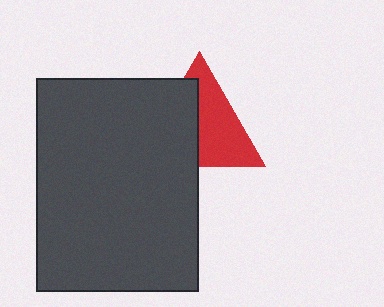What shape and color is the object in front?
The object in front is a dark gray rectangle.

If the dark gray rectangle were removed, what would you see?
You would see the complete red triangle.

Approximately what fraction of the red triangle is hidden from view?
Roughly 48% of the red triangle is hidden behind the dark gray rectangle.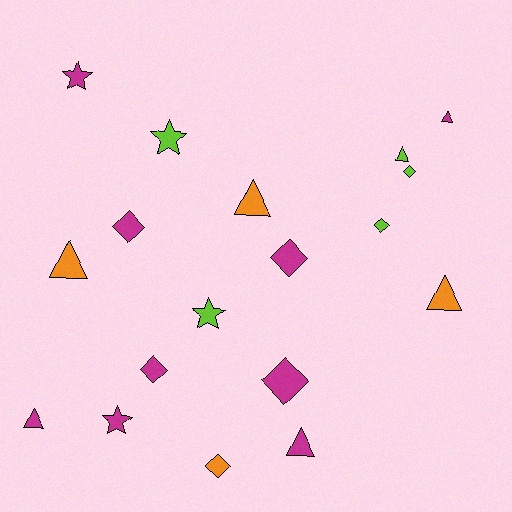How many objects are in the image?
There are 18 objects.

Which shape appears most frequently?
Triangle, with 7 objects.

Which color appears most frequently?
Magenta, with 9 objects.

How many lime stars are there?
There are 2 lime stars.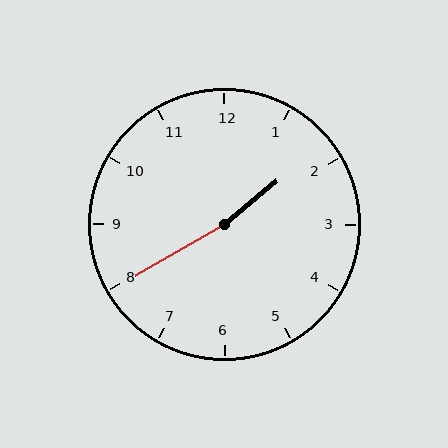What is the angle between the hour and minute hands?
Approximately 170 degrees.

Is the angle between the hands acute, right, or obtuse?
It is obtuse.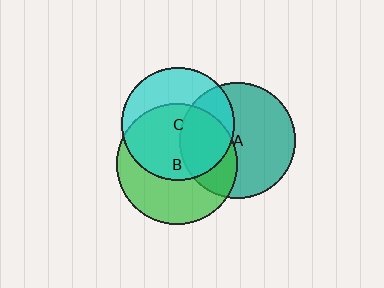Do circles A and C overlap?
Yes.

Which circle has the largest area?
Circle B (green).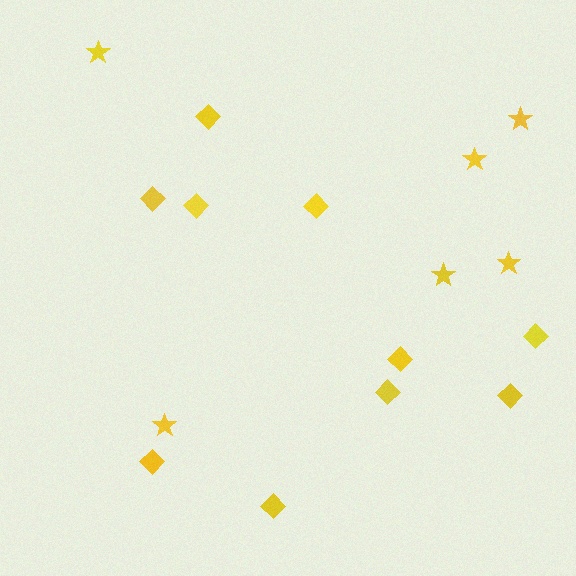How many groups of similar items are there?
There are 2 groups: one group of diamonds (10) and one group of stars (6).